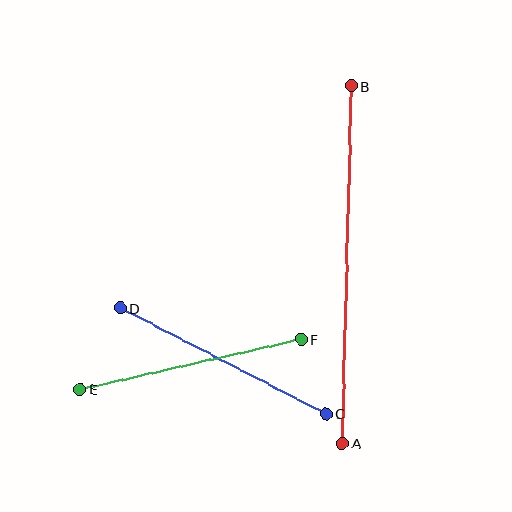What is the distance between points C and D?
The distance is approximately 231 pixels.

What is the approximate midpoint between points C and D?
The midpoint is at approximately (223, 361) pixels.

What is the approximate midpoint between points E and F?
The midpoint is at approximately (191, 364) pixels.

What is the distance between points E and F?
The distance is approximately 227 pixels.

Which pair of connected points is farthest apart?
Points A and B are farthest apart.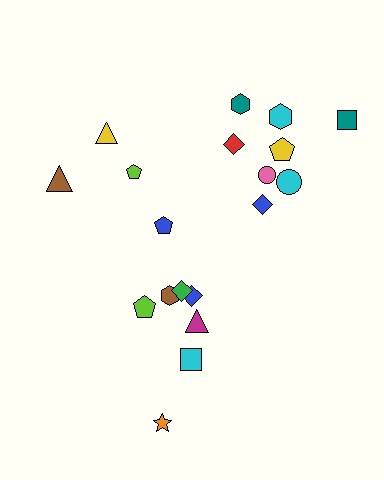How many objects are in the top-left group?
There are 4 objects.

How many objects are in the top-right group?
There are 8 objects.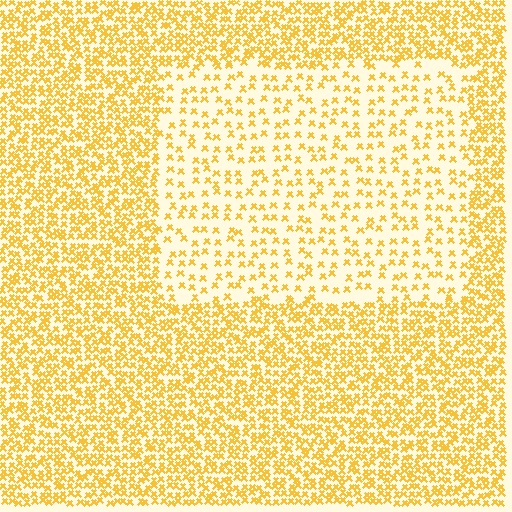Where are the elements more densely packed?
The elements are more densely packed outside the rectangle boundary.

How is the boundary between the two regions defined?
The boundary is defined by a change in element density (approximately 2.4x ratio). All elements are the same color, size, and shape.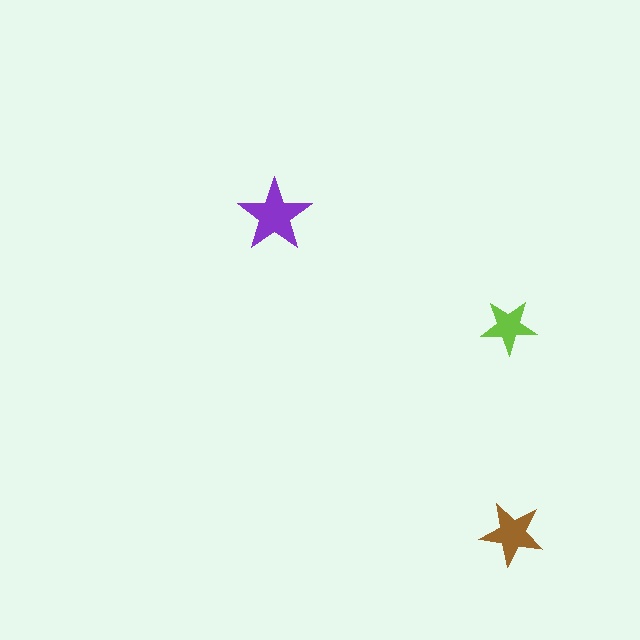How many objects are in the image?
There are 3 objects in the image.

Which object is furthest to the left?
The purple star is leftmost.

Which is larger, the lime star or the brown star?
The brown one.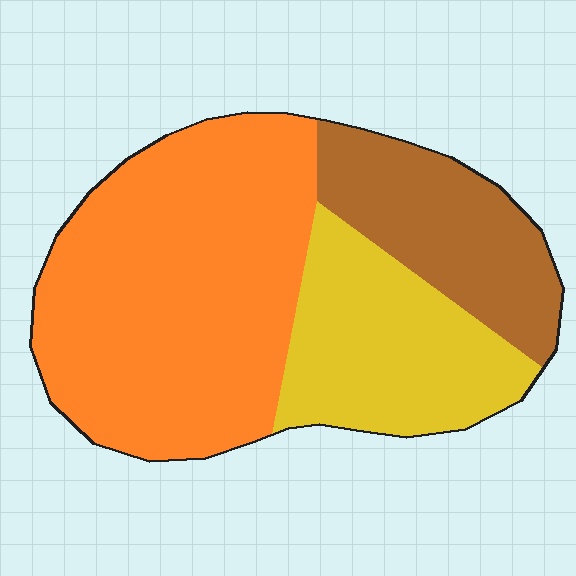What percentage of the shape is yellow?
Yellow takes up about one quarter (1/4) of the shape.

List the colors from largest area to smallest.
From largest to smallest: orange, yellow, brown.